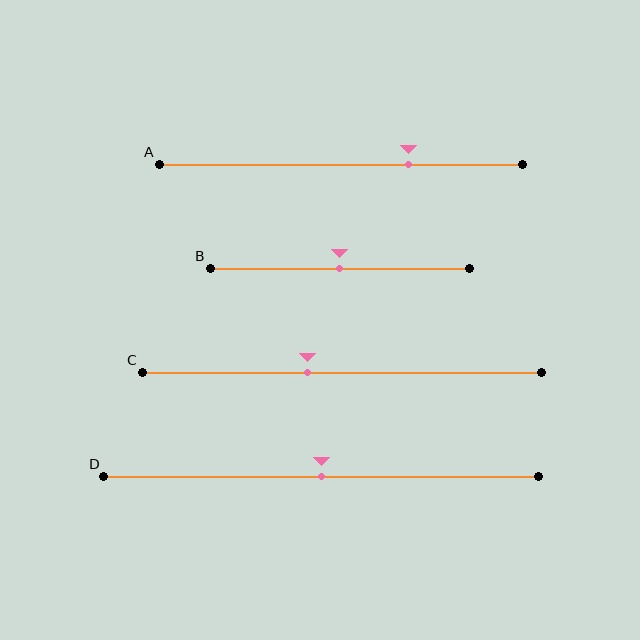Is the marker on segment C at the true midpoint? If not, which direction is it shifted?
No, the marker on segment C is shifted to the left by about 9% of the segment length.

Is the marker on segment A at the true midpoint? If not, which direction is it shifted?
No, the marker on segment A is shifted to the right by about 19% of the segment length.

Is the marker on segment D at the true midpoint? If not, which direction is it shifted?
Yes, the marker on segment D is at the true midpoint.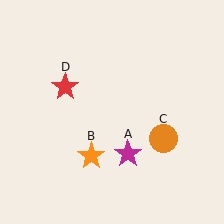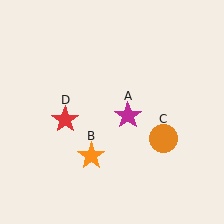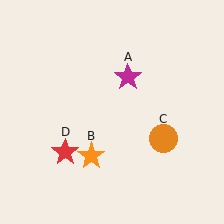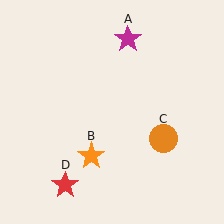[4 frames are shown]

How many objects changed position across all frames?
2 objects changed position: magenta star (object A), red star (object D).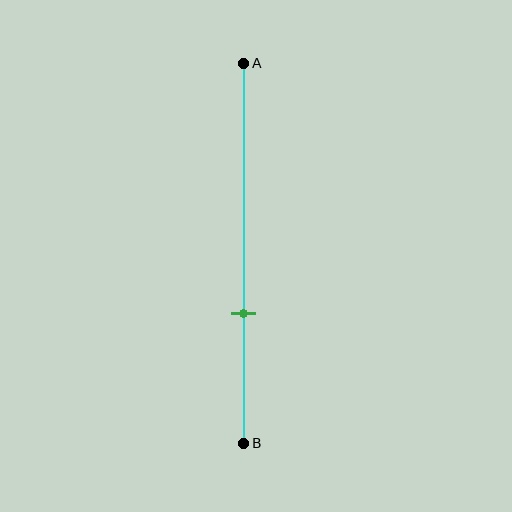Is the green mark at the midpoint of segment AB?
No, the mark is at about 65% from A, not at the 50% midpoint.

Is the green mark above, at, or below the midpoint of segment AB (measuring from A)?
The green mark is below the midpoint of segment AB.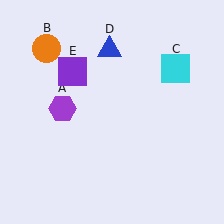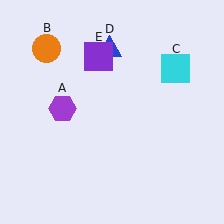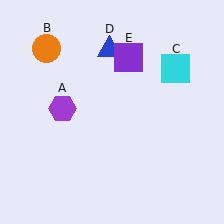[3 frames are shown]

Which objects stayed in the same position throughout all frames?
Purple hexagon (object A) and orange circle (object B) and cyan square (object C) and blue triangle (object D) remained stationary.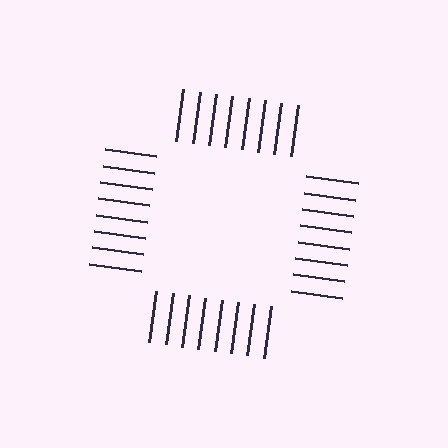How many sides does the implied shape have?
4 sides — the line-ends trace a square.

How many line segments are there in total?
32 — 8 along each of the 4 edges.